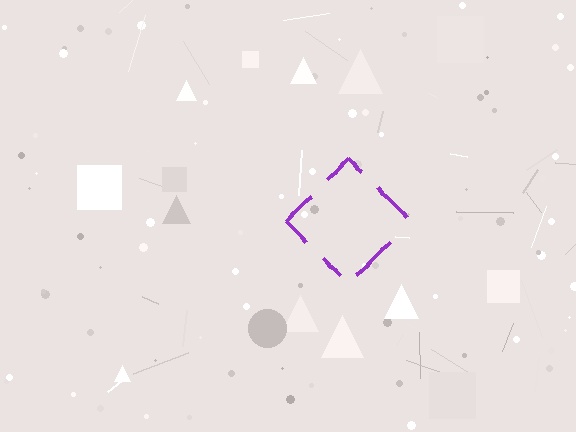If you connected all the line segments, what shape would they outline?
They would outline a diamond.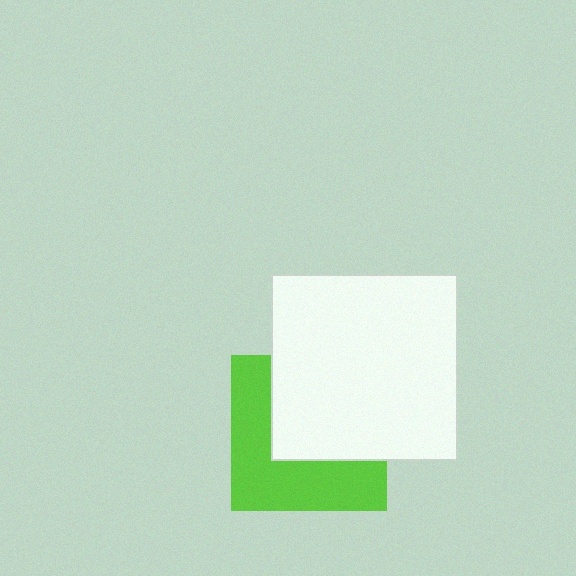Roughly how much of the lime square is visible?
About half of it is visible (roughly 49%).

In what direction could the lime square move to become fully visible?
The lime square could move toward the lower-left. That would shift it out from behind the white square entirely.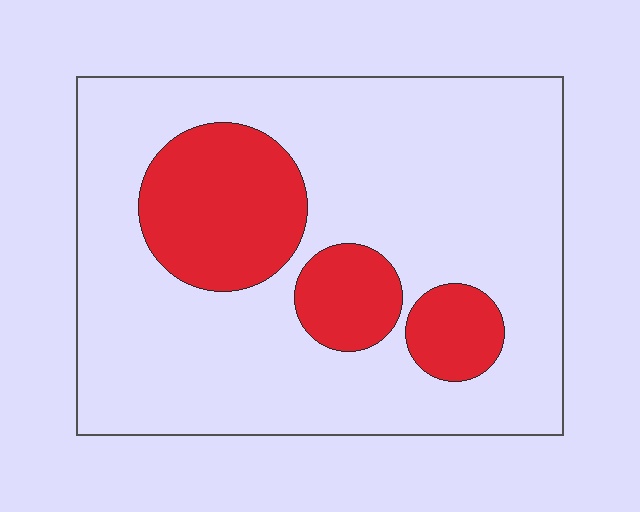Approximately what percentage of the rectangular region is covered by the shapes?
Approximately 25%.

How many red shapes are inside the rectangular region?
3.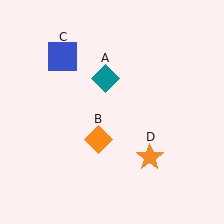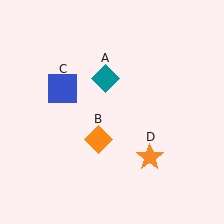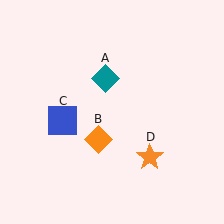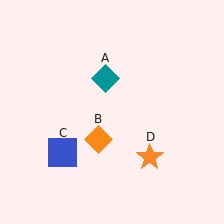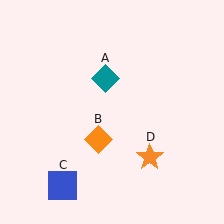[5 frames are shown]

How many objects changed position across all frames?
1 object changed position: blue square (object C).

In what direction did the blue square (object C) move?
The blue square (object C) moved down.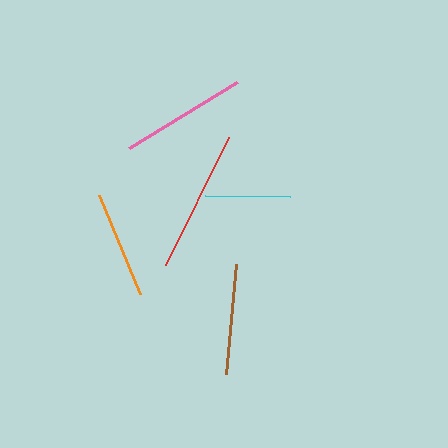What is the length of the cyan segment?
The cyan segment is approximately 85 pixels long.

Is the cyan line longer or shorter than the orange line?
The orange line is longer than the cyan line.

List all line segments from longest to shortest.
From longest to shortest: red, pink, brown, orange, cyan.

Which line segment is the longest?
The red line is the longest at approximately 143 pixels.